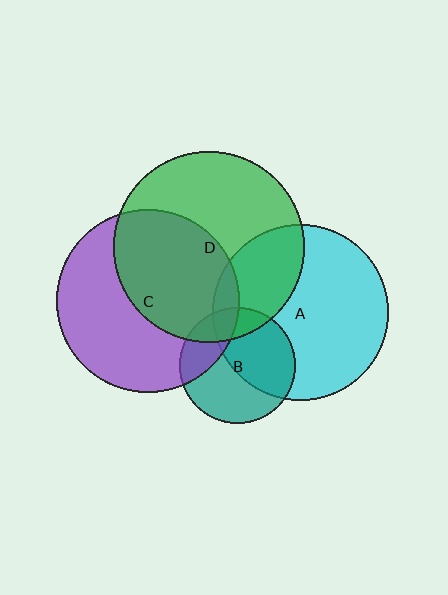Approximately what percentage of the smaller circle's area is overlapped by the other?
Approximately 5%.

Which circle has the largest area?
Circle D (green).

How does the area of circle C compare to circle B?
Approximately 2.5 times.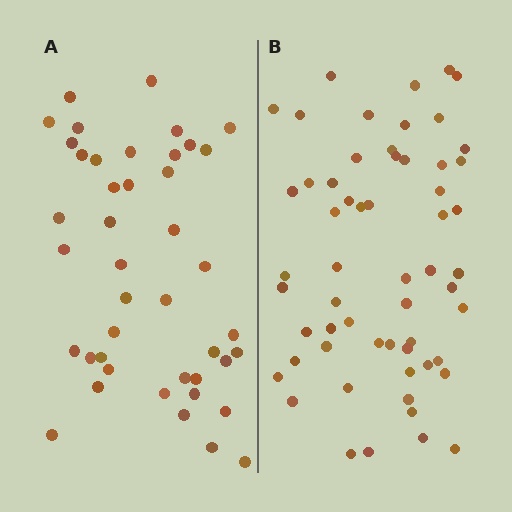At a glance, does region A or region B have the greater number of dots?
Region B (the right region) has more dots.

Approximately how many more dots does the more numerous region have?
Region B has approximately 15 more dots than region A.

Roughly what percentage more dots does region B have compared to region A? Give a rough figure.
About 35% more.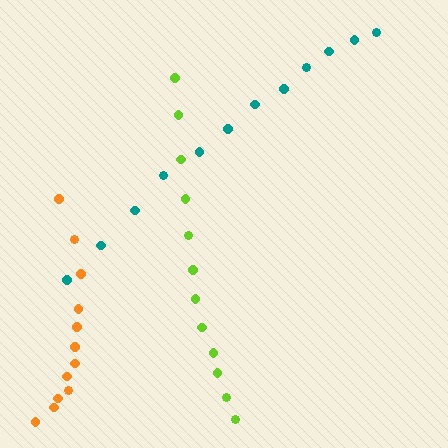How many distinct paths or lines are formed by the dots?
There are 3 distinct paths.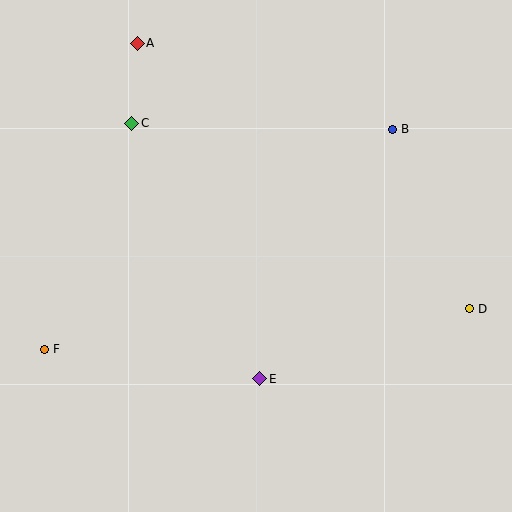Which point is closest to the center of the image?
Point E at (260, 379) is closest to the center.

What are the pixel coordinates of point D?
Point D is at (469, 309).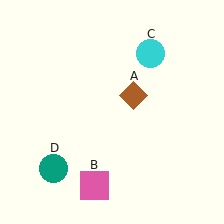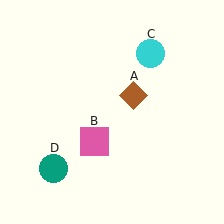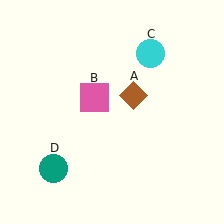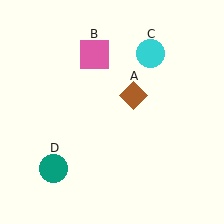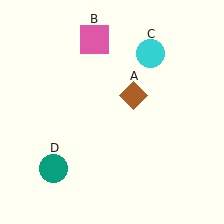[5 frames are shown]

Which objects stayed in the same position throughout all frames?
Brown diamond (object A) and cyan circle (object C) and teal circle (object D) remained stationary.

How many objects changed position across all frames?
1 object changed position: pink square (object B).